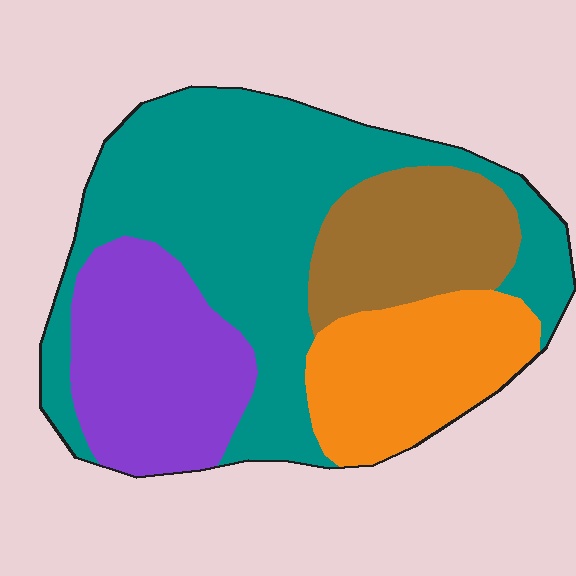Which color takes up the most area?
Teal, at roughly 45%.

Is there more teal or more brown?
Teal.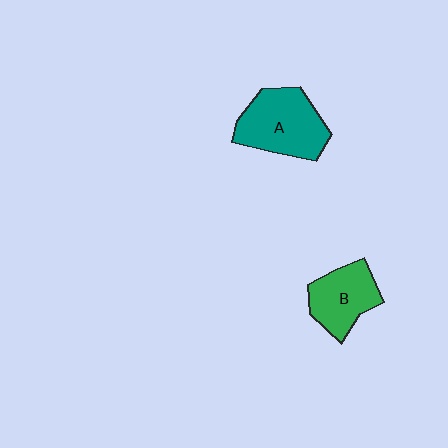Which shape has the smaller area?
Shape B (green).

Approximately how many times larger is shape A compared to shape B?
Approximately 1.4 times.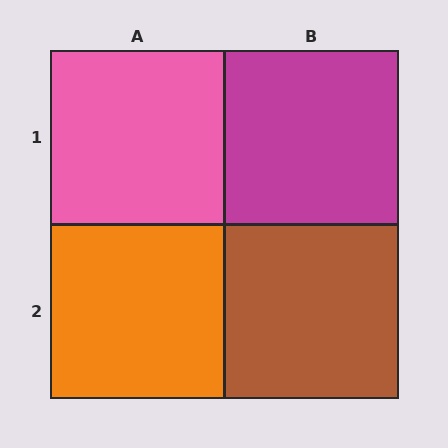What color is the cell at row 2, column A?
Orange.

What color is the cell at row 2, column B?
Brown.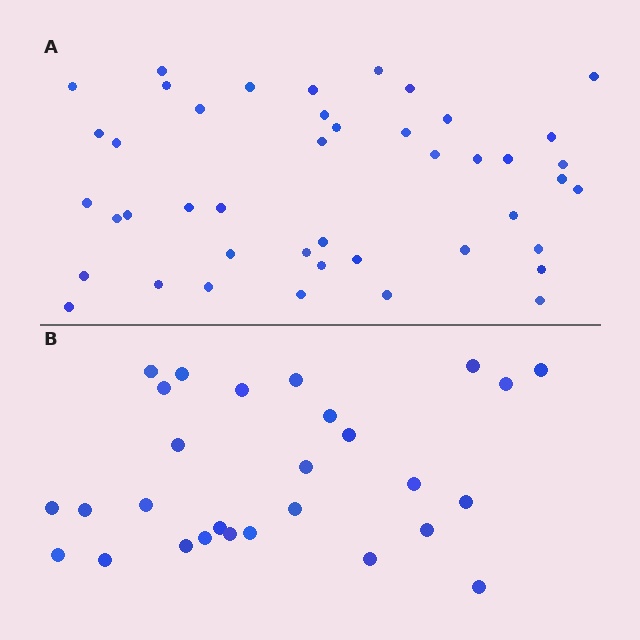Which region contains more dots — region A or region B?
Region A (the top region) has more dots.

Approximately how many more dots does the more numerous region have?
Region A has approximately 15 more dots than region B.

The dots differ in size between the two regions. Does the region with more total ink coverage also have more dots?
No. Region B has more total ink coverage because its dots are larger, but region A actually contains more individual dots. Total area can be misleading — the number of items is what matters here.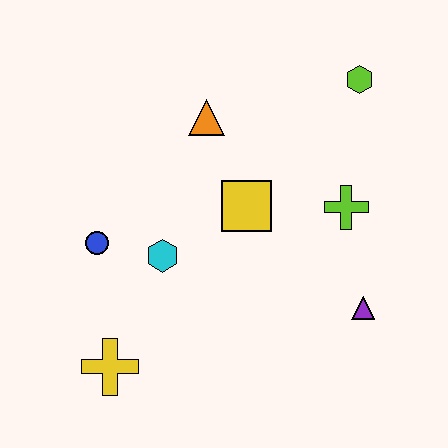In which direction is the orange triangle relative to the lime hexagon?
The orange triangle is to the left of the lime hexagon.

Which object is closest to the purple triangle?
The lime cross is closest to the purple triangle.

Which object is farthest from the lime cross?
The yellow cross is farthest from the lime cross.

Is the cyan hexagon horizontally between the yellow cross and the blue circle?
No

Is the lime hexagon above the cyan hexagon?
Yes